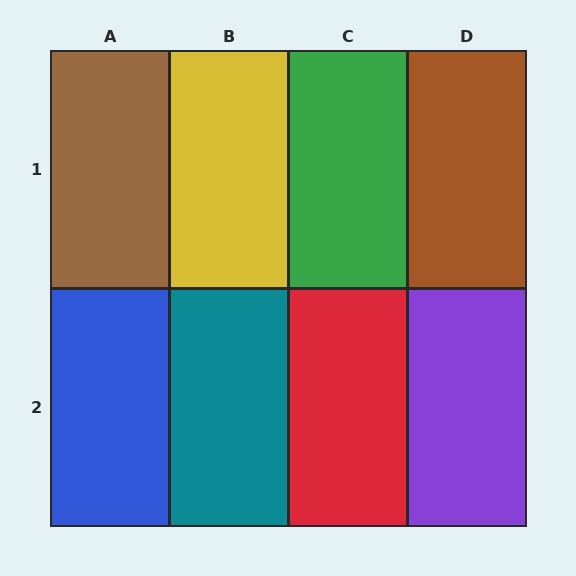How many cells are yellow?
1 cell is yellow.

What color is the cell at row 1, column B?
Yellow.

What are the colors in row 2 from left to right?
Blue, teal, red, purple.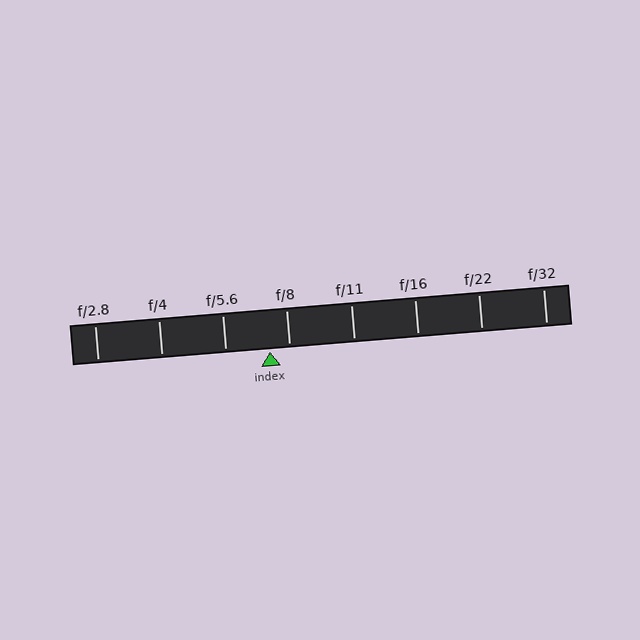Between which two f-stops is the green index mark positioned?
The index mark is between f/5.6 and f/8.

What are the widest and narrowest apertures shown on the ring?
The widest aperture shown is f/2.8 and the narrowest is f/32.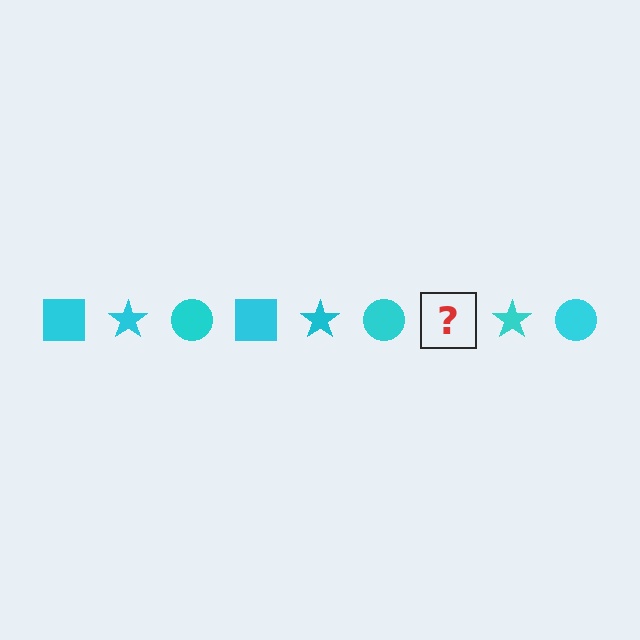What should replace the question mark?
The question mark should be replaced with a cyan square.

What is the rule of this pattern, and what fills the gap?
The rule is that the pattern cycles through square, star, circle shapes in cyan. The gap should be filled with a cyan square.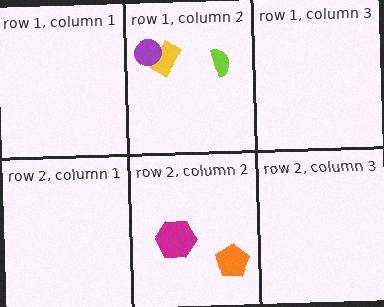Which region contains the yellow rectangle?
The row 1, column 2 region.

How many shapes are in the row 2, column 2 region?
2.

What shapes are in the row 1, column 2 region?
The yellow rectangle, the purple circle, the lime semicircle.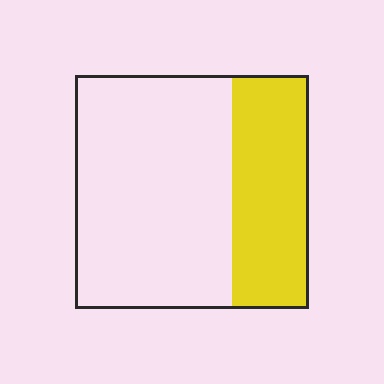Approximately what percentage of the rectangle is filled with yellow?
Approximately 35%.